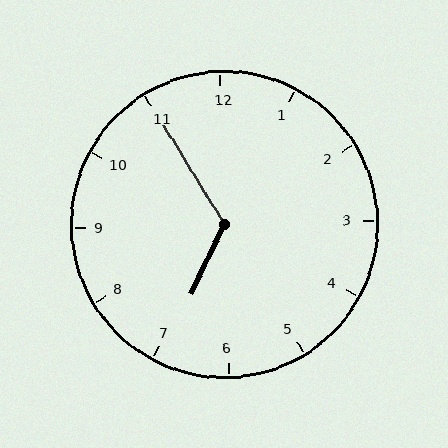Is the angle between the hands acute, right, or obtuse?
It is obtuse.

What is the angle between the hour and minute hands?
Approximately 122 degrees.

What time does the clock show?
6:55.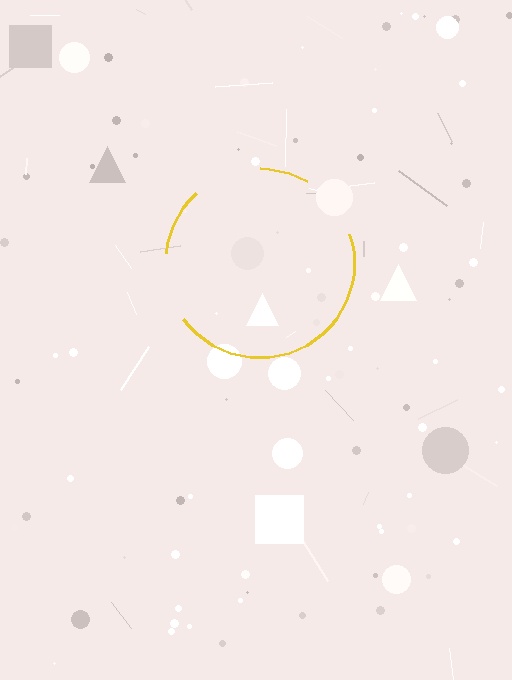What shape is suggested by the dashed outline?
The dashed outline suggests a circle.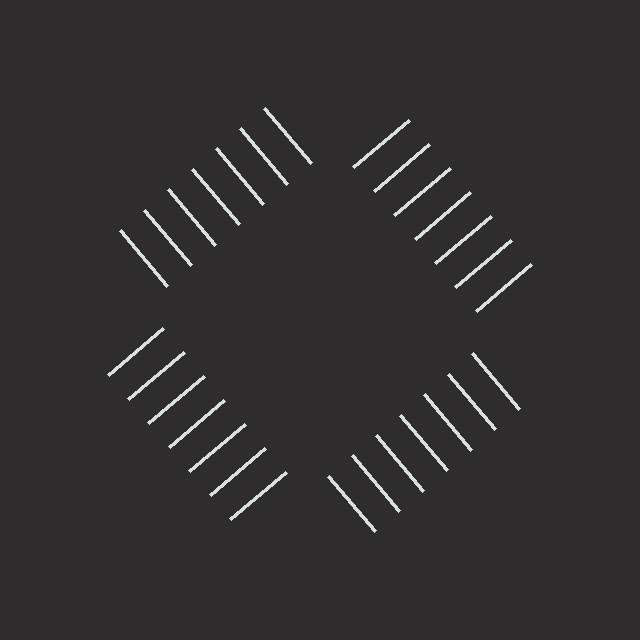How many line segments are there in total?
28 — 7 along each of the 4 edges.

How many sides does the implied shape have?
4 sides — the line-ends trace a square.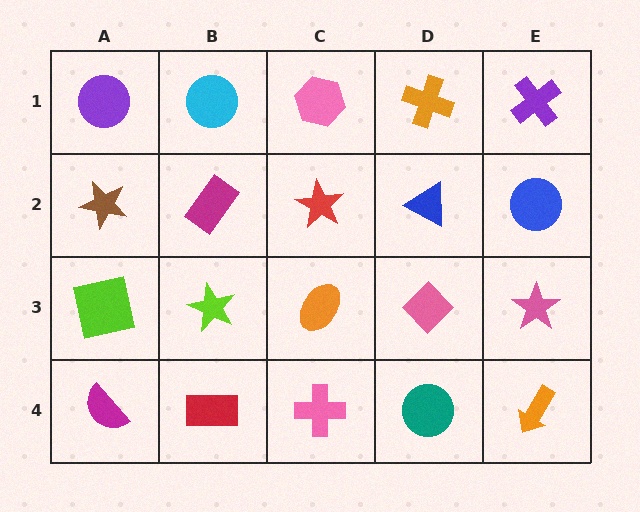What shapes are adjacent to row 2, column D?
An orange cross (row 1, column D), a pink diamond (row 3, column D), a red star (row 2, column C), a blue circle (row 2, column E).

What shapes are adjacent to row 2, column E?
A purple cross (row 1, column E), a pink star (row 3, column E), a blue triangle (row 2, column D).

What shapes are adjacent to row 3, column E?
A blue circle (row 2, column E), an orange arrow (row 4, column E), a pink diamond (row 3, column D).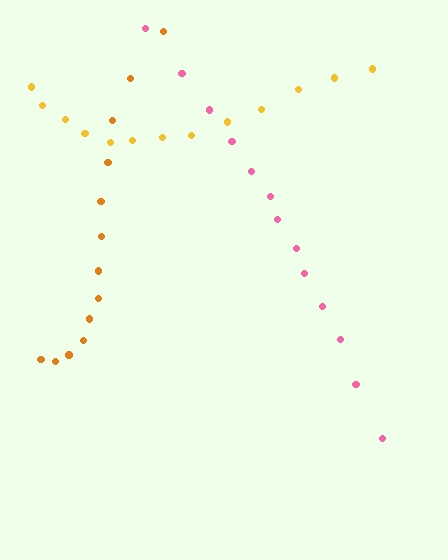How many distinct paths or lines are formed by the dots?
There are 3 distinct paths.